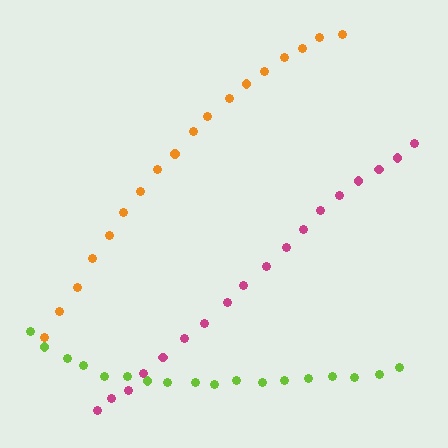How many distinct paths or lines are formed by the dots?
There are 3 distinct paths.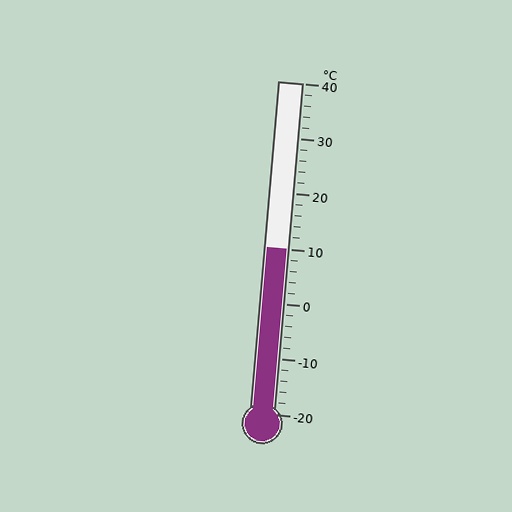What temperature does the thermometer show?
The thermometer shows approximately 10°C.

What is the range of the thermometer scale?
The thermometer scale ranges from -20°C to 40°C.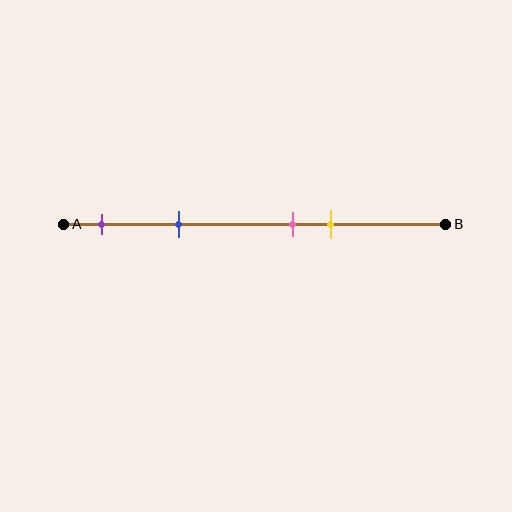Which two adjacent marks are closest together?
The pink and yellow marks are the closest adjacent pair.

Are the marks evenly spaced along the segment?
No, the marks are not evenly spaced.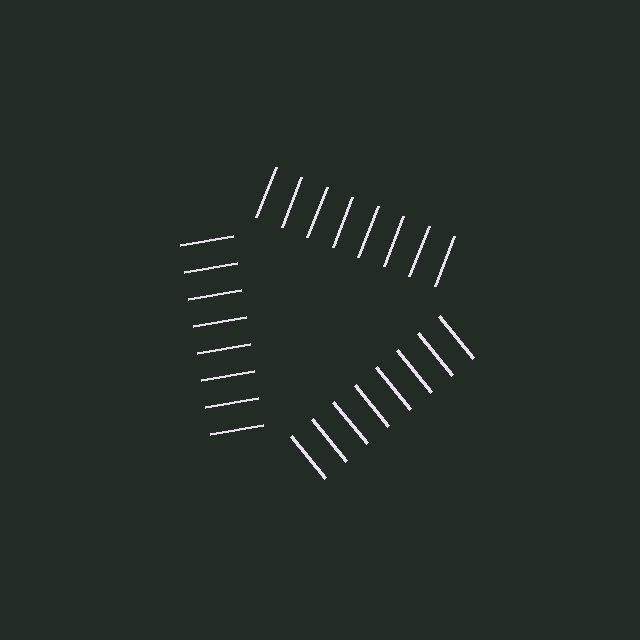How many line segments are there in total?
24 — 8 along each of the 3 edges.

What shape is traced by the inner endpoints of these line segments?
An illusory triangle — the line segments terminate on its edges but no continuous stroke is drawn.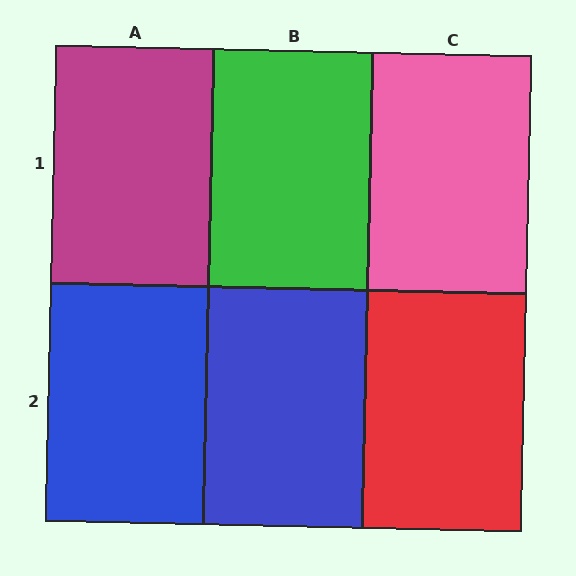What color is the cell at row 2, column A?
Blue.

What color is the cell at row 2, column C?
Red.